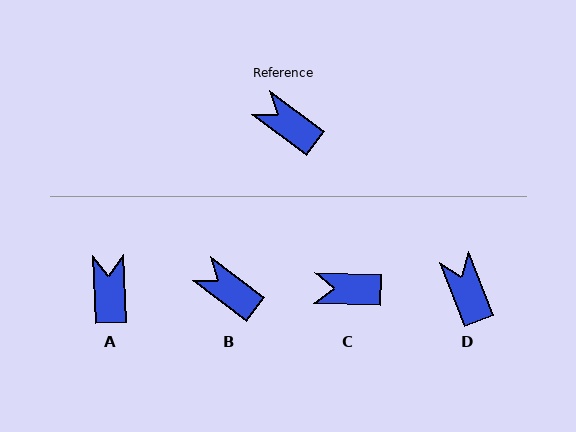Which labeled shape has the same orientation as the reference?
B.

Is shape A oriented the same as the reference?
No, it is off by about 50 degrees.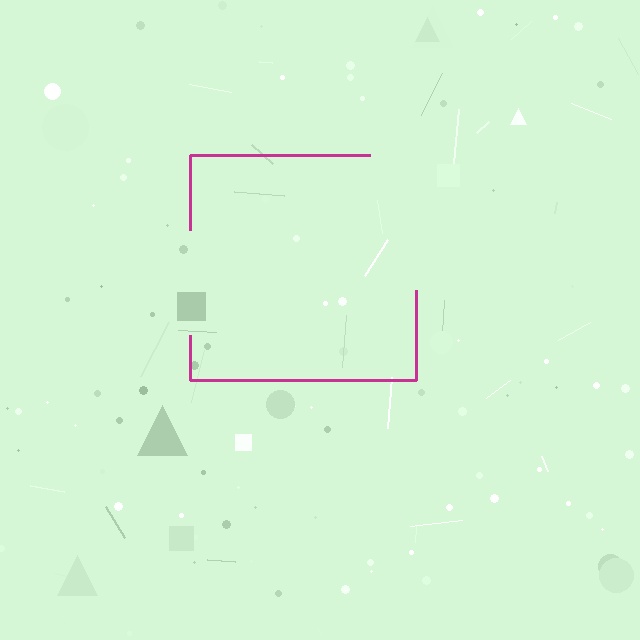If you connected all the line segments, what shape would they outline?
They would outline a square.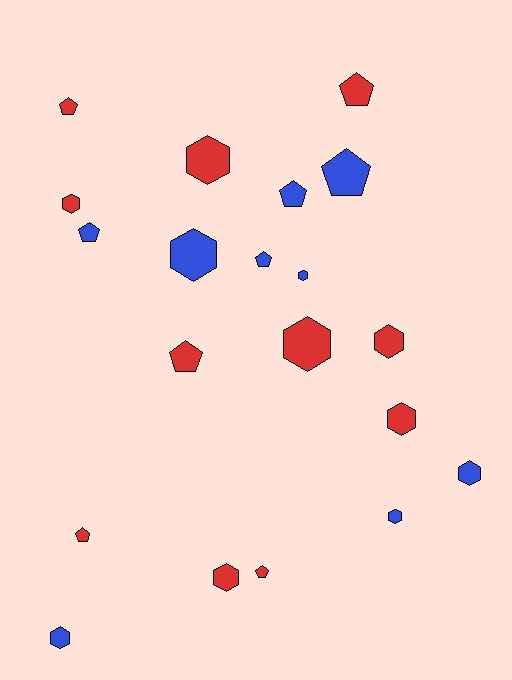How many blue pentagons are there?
There are 4 blue pentagons.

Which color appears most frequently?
Red, with 11 objects.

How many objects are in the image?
There are 20 objects.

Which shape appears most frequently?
Hexagon, with 11 objects.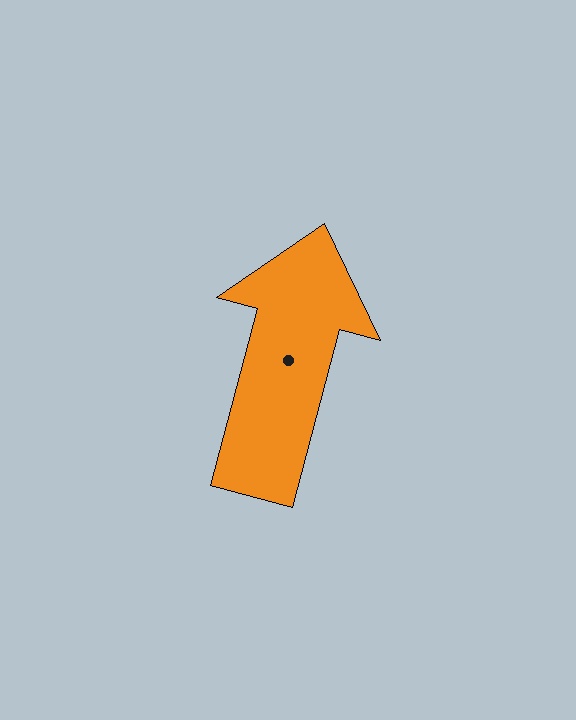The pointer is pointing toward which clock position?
Roughly 12 o'clock.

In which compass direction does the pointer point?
North.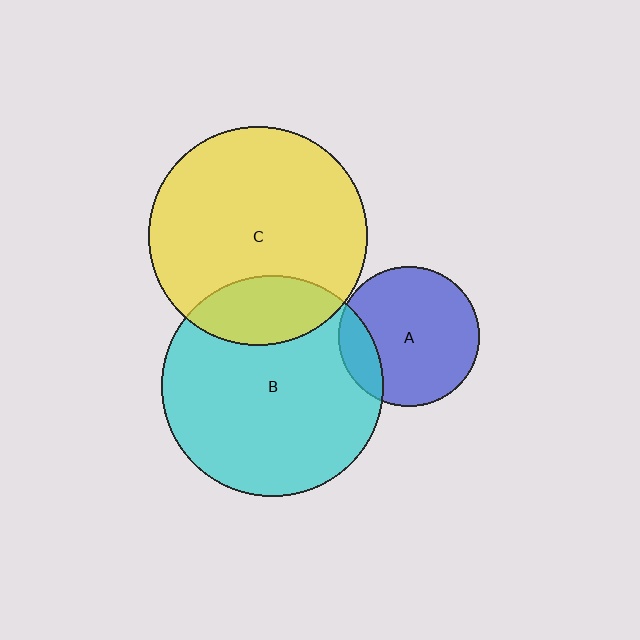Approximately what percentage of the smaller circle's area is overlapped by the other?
Approximately 20%.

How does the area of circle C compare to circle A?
Approximately 2.4 times.